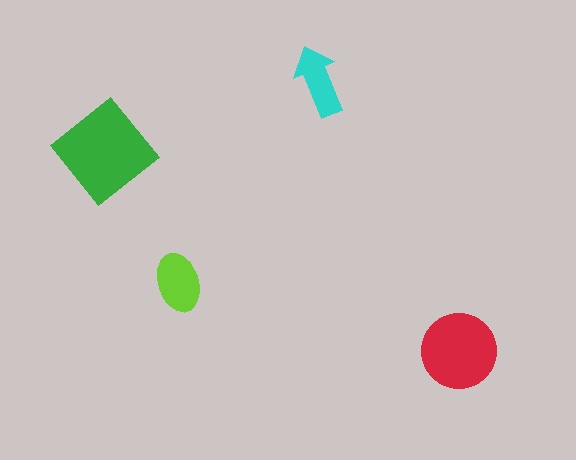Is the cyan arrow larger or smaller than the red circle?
Smaller.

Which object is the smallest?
The cyan arrow.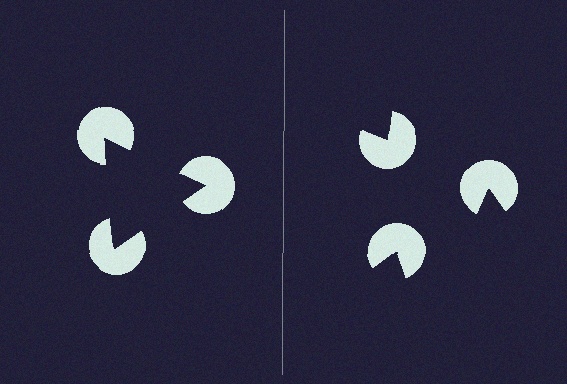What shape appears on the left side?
An illusory triangle.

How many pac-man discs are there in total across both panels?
6 — 3 on each side.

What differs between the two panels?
The pac-man discs are positioned identically on both sides; only the wedge orientations differ. On the left they align to a triangle; on the right they are misaligned.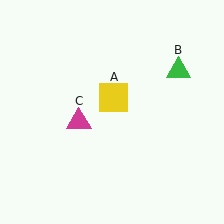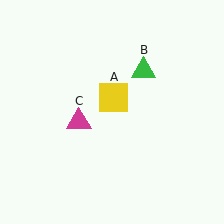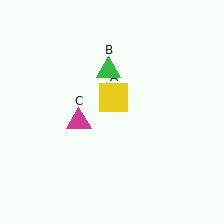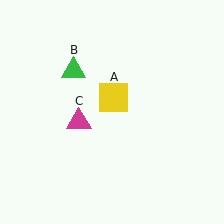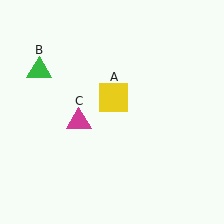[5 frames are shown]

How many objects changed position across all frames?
1 object changed position: green triangle (object B).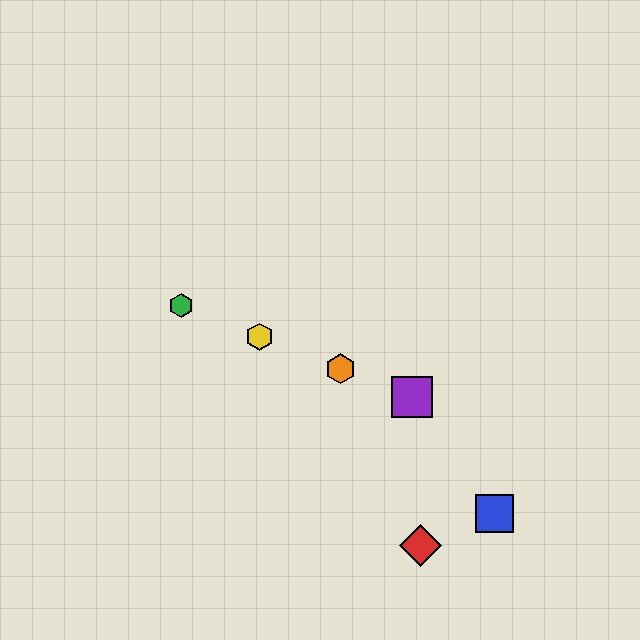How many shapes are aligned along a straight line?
4 shapes (the green hexagon, the yellow hexagon, the purple square, the orange hexagon) are aligned along a straight line.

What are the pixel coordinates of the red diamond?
The red diamond is at (420, 546).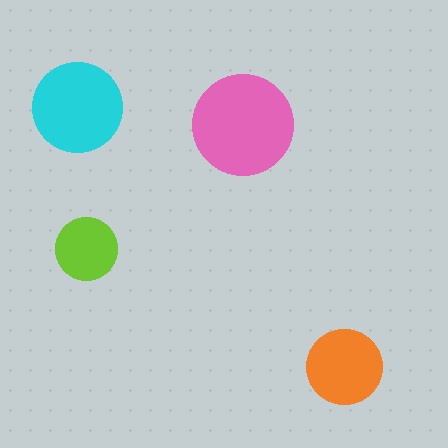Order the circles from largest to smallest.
the pink one, the cyan one, the orange one, the lime one.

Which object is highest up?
The cyan circle is topmost.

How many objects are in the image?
There are 4 objects in the image.